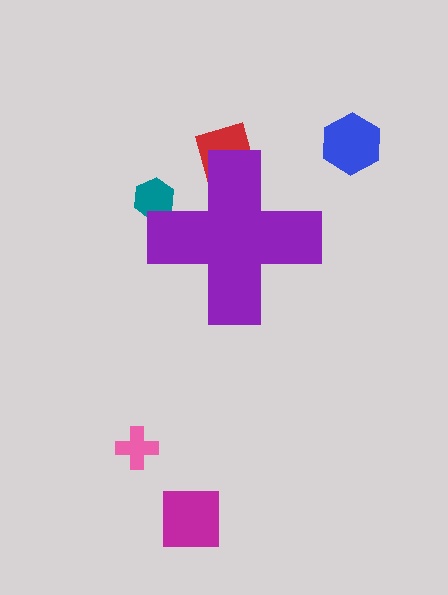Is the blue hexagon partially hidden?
No, the blue hexagon is fully visible.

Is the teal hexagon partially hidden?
Yes, the teal hexagon is partially hidden behind the purple cross.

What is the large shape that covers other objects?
A purple cross.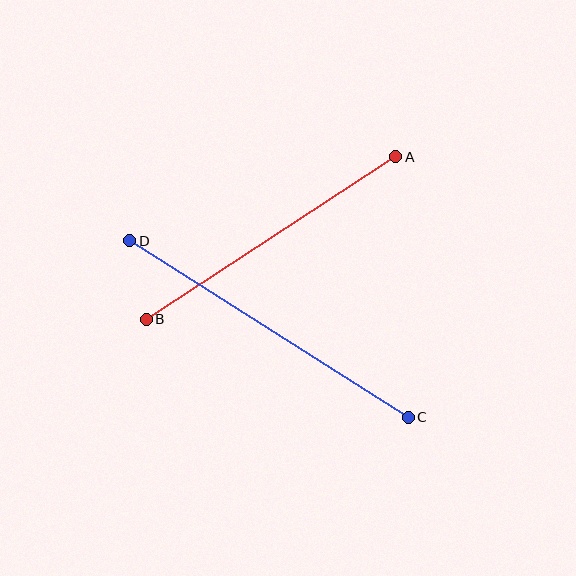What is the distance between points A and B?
The distance is approximately 298 pixels.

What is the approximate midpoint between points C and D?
The midpoint is at approximately (269, 329) pixels.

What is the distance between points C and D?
The distance is approximately 330 pixels.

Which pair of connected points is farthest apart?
Points C and D are farthest apart.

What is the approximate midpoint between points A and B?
The midpoint is at approximately (271, 238) pixels.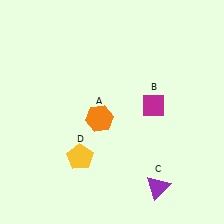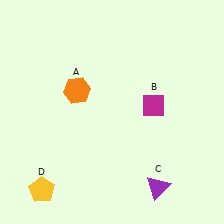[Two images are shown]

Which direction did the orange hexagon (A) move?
The orange hexagon (A) moved up.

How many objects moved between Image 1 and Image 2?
2 objects moved between the two images.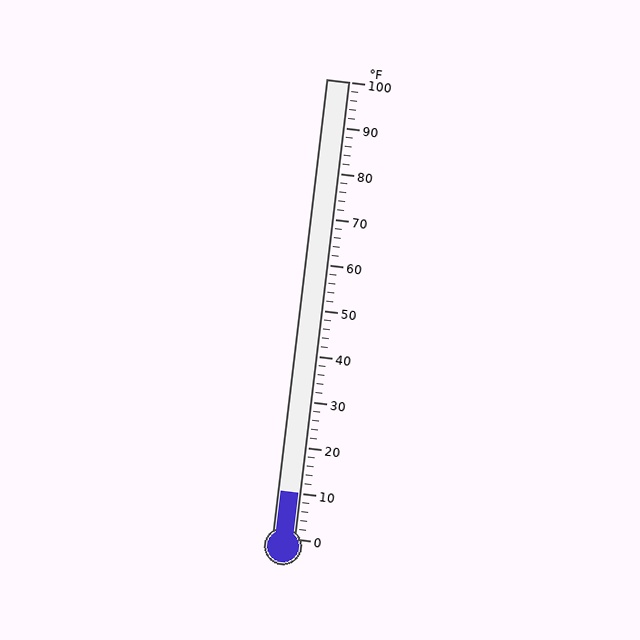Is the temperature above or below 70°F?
The temperature is below 70°F.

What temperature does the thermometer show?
The thermometer shows approximately 10°F.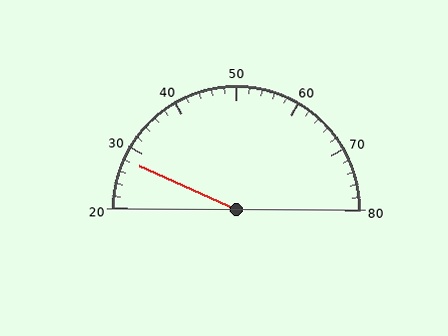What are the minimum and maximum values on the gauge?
The gauge ranges from 20 to 80.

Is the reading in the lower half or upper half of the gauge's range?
The reading is in the lower half of the range (20 to 80).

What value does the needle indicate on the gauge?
The needle indicates approximately 28.